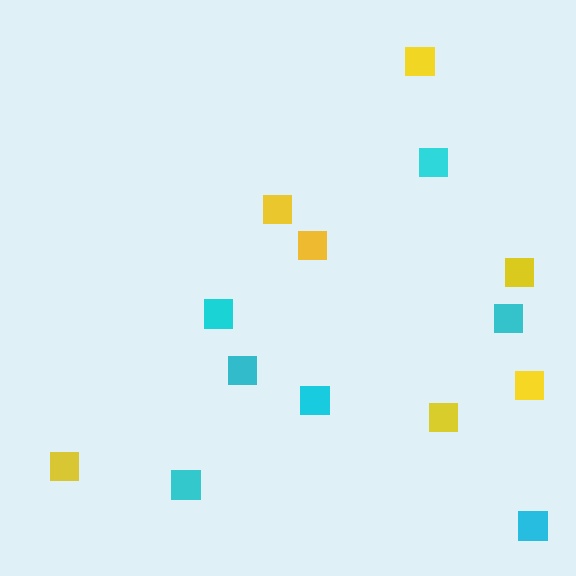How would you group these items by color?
There are 2 groups: one group of yellow squares (7) and one group of cyan squares (7).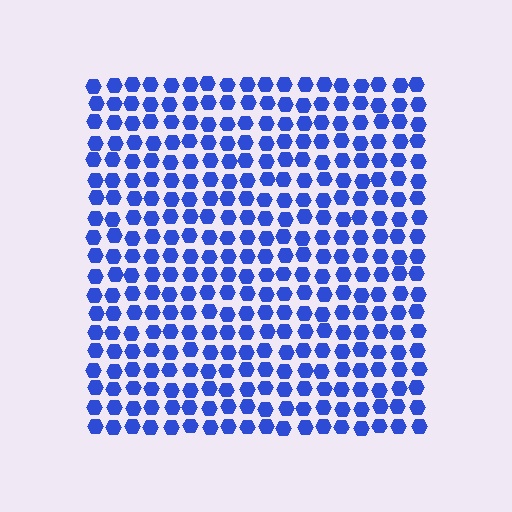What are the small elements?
The small elements are hexagons.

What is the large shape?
The large shape is a square.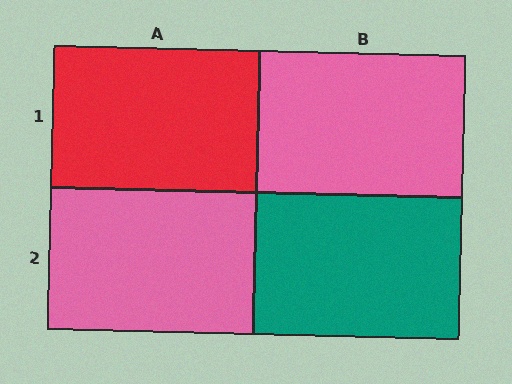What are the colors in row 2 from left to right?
Pink, teal.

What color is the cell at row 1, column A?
Red.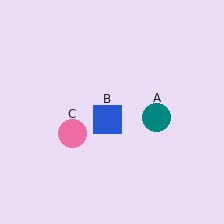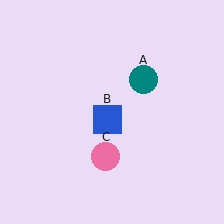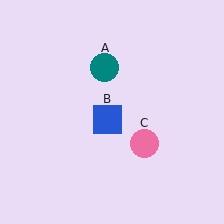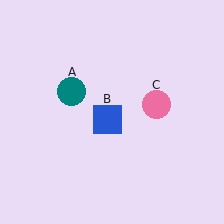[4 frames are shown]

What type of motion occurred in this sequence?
The teal circle (object A), pink circle (object C) rotated counterclockwise around the center of the scene.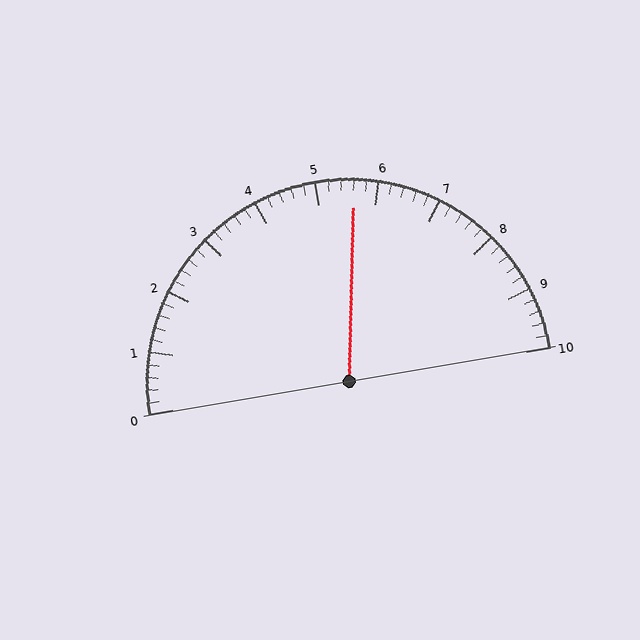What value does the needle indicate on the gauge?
The needle indicates approximately 5.6.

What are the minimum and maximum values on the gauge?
The gauge ranges from 0 to 10.